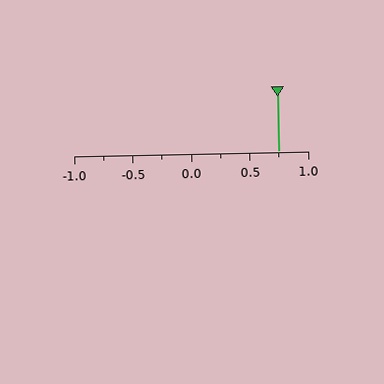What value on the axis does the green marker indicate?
The marker indicates approximately 0.75.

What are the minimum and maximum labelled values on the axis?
The axis runs from -1.0 to 1.0.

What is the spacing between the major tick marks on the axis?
The major ticks are spaced 0.5 apart.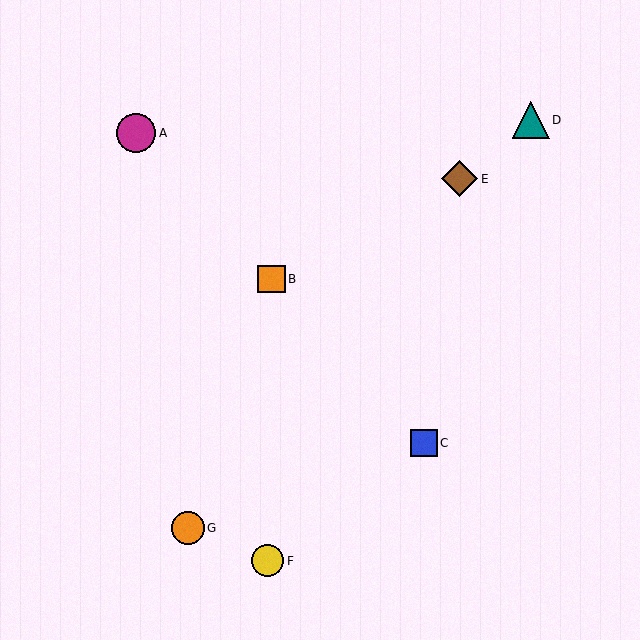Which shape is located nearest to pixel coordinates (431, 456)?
The blue square (labeled C) at (424, 443) is nearest to that location.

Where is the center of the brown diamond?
The center of the brown diamond is at (460, 179).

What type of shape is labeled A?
Shape A is a magenta circle.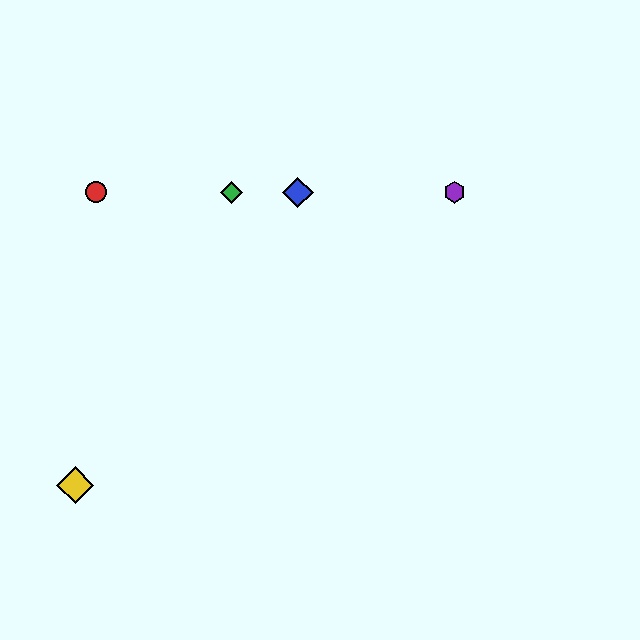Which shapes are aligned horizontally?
The red circle, the blue diamond, the green diamond, the purple hexagon are aligned horizontally.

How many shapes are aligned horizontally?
4 shapes (the red circle, the blue diamond, the green diamond, the purple hexagon) are aligned horizontally.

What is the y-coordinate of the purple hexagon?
The purple hexagon is at y≈192.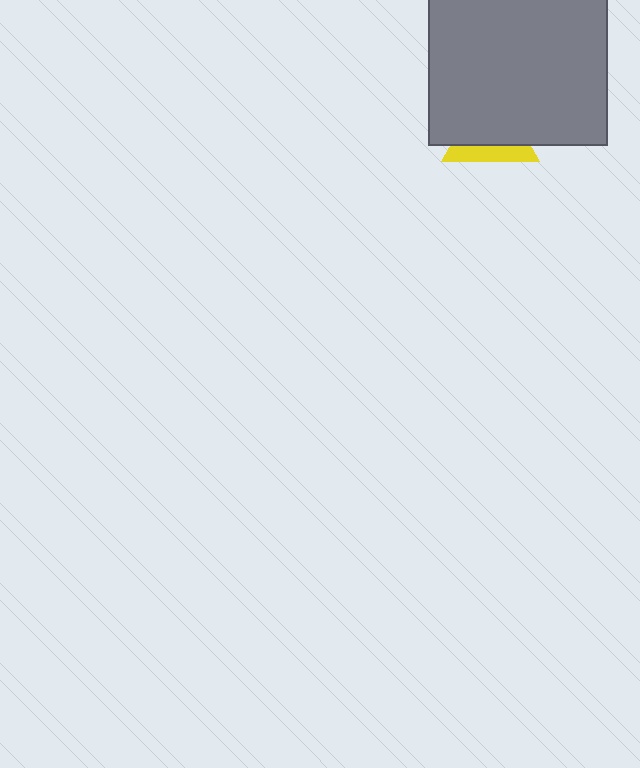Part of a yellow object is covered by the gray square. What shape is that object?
It is a triangle.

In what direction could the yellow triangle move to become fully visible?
The yellow triangle could move down. That would shift it out from behind the gray square entirely.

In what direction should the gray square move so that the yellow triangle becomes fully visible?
The gray square should move up. That is the shortest direction to clear the overlap and leave the yellow triangle fully visible.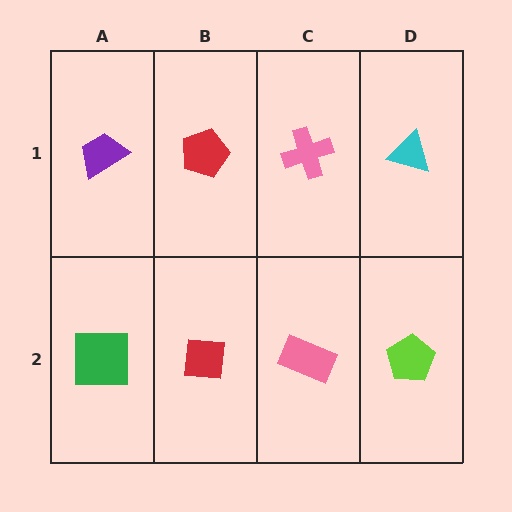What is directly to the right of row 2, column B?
A pink rectangle.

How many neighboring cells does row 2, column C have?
3.